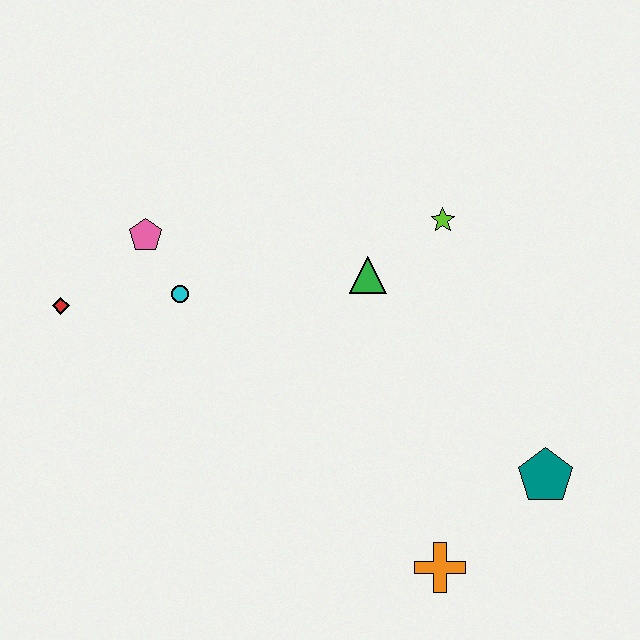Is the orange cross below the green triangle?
Yes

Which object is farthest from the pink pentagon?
The teal pentagon is farthest from the pink pentagon.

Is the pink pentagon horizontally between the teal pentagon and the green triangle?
No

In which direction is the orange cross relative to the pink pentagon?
The orange cross is below the pink pentagon.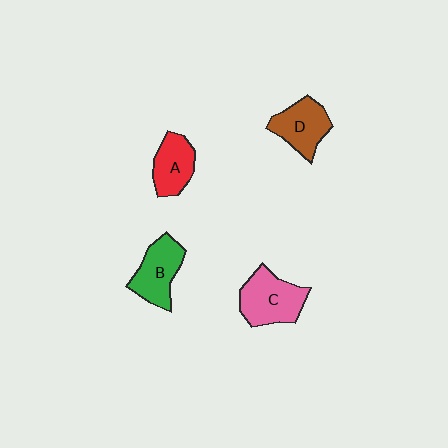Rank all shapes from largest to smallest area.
From largest to smallest: C (pink), B (green), D (brown), A (red).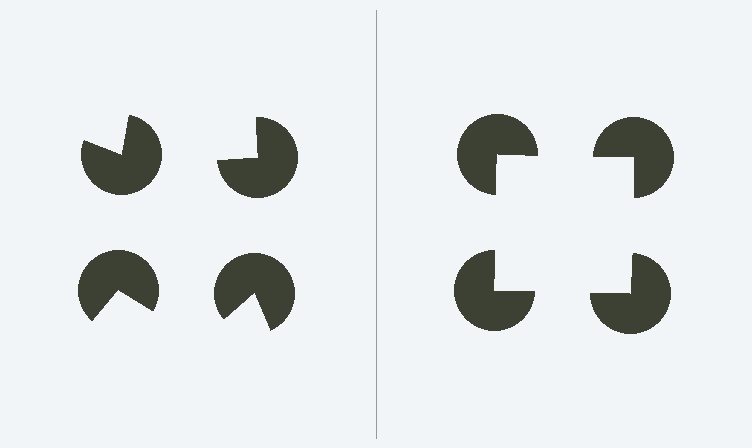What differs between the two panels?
The pac-man discs are positioned identically on both sides; only the wedge orientations differ. On the right they align to a square; on the left they are misaligned.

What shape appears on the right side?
An illusory square.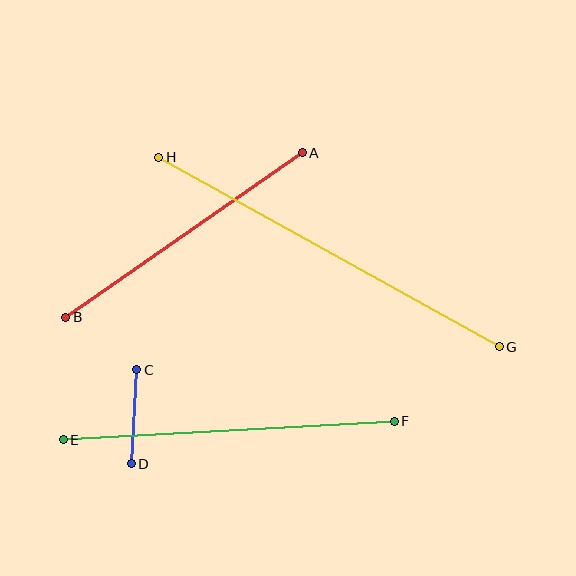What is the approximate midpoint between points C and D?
The midpoint is at approximately (134, 417) pixels.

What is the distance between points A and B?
The distance is approximately 288 pixels.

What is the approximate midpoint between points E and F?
The midpoint is at approximately (229, 431) pixels.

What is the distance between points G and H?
The distance is approximately 390 pixels.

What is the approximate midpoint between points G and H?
The midpoint is at approximately (329, 252) pixels.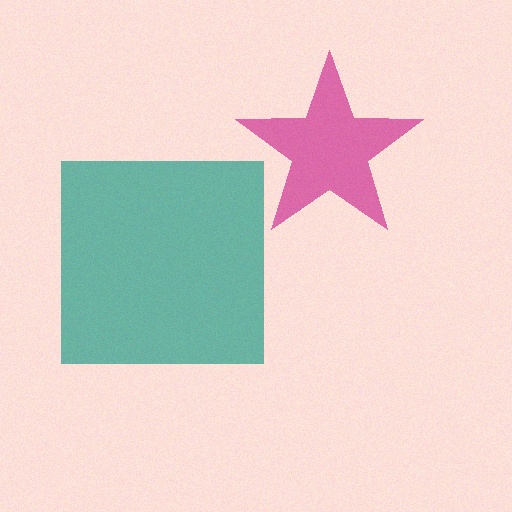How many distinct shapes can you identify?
There are 2 distinct shapes: a teal square, a magenta star.